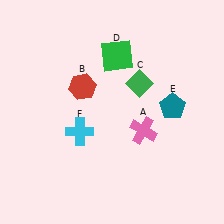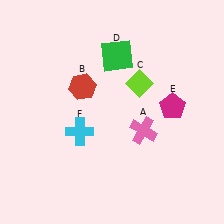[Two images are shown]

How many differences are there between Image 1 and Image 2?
There are 2 differences between the two images.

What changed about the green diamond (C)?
In Image 1, C is green. In Image 2, it changed to lime.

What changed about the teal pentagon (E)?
In Image 1, E is teal. In Image 2, it changed to magenta.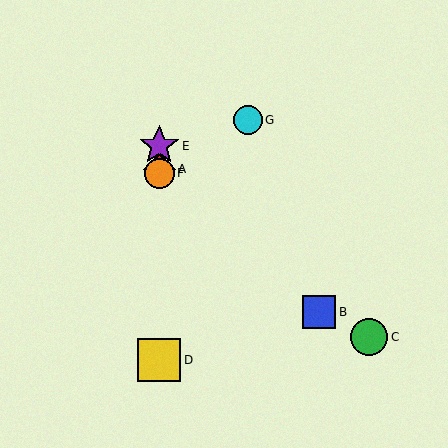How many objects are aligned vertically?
4 objects (A, D, E, F) are aligned vertically.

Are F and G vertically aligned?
No, F is at x≈159 and G is at x≈248.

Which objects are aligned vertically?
Objects A, D, E, F are aligned vertically.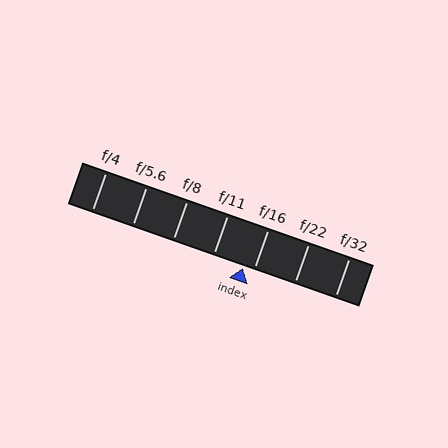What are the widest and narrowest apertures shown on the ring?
The widest aperture shown is f/4 and the narrowest is f/32.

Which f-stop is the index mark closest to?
The index mark is closest to f/16.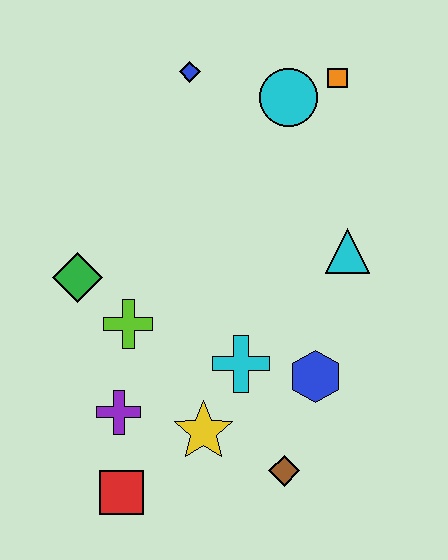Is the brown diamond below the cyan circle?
Yes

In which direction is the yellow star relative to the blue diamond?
The yellow star is below the blue diamond.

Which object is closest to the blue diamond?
The cyan circle is closest to the blue diamond.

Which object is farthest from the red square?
The orange square is farthest from the red square.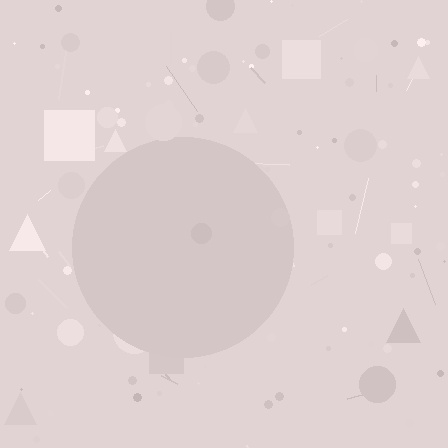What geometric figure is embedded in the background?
A circle is embedded in the background.